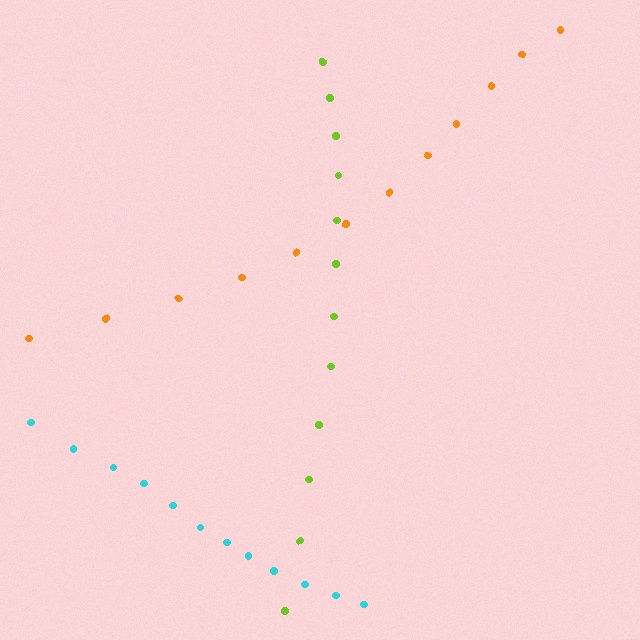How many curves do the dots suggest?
There are 3 distinct paths.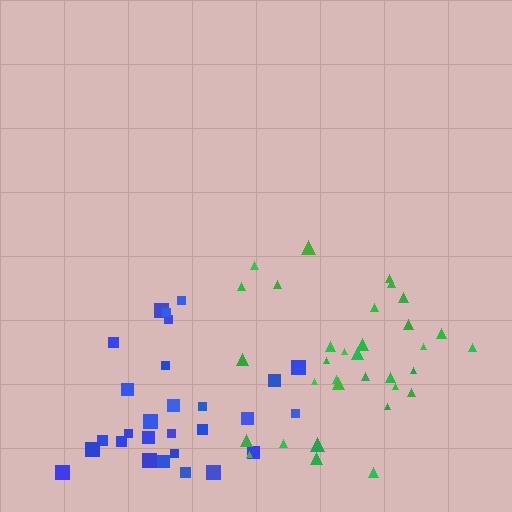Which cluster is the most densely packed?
Green.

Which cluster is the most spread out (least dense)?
Blue.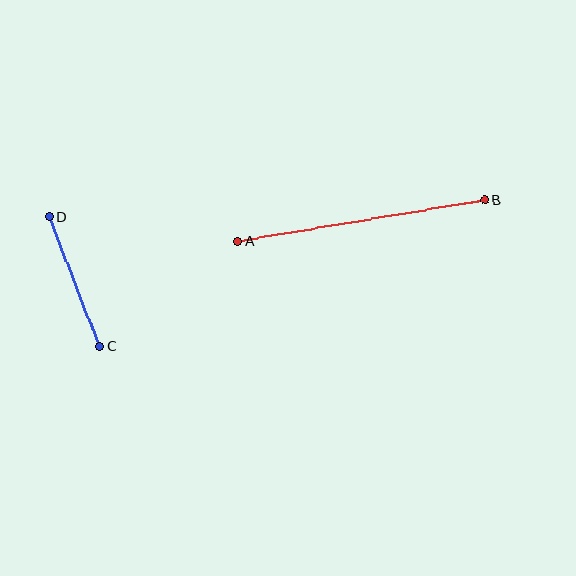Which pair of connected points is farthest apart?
Points A and B are farthest apart.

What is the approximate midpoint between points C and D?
The midpoint is at approximately (74, 282) pixels.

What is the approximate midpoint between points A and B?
The midpoint is at approximately (361, 221) pixels.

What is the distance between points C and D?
The distance is approximately 139 pixels.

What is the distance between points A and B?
The distance is approximately 250 pixels.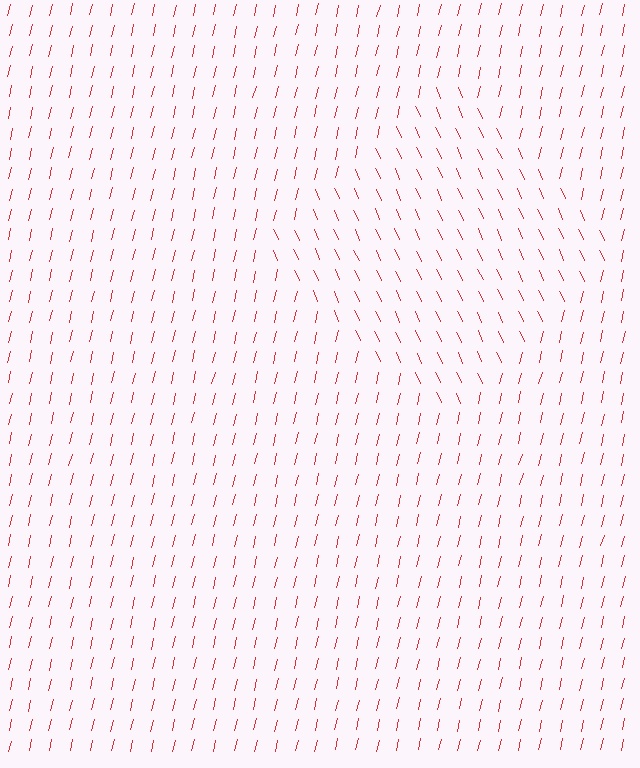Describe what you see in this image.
The image is filled with small red line segments. A diamond region in the image has lines oriented differently from the surrounding lines, creating a visible texture boundary.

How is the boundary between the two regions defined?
The boundary is defined purely by a change in line orientation (approximately 38 degrees difference). All lines are the same color and thickness.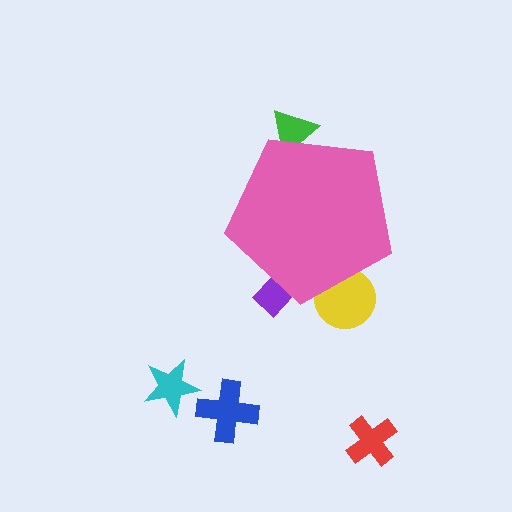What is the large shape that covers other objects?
A pink pentagon.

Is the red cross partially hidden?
No, the red cross is fully visible.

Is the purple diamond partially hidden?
Yes, the purple diamond is partially hidden behind the pink pentagon.